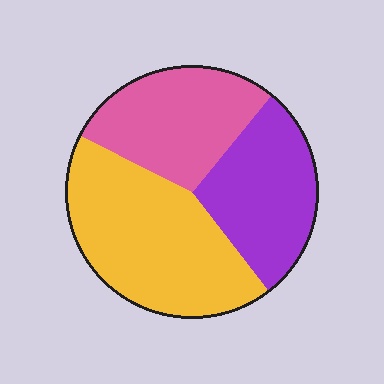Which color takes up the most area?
Yellow, at roughly 45%.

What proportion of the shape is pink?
Pink takes up about one quarter (1/4) of the shape.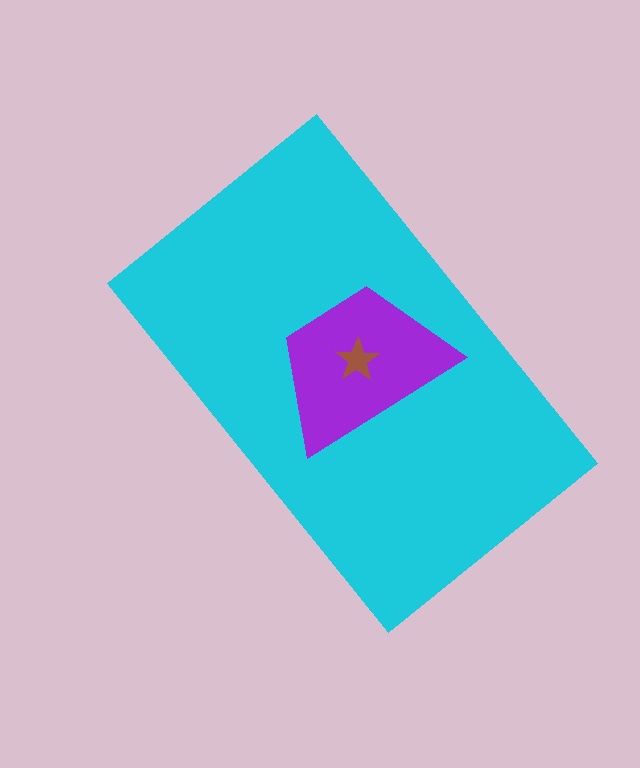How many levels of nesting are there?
3.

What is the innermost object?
The brown star.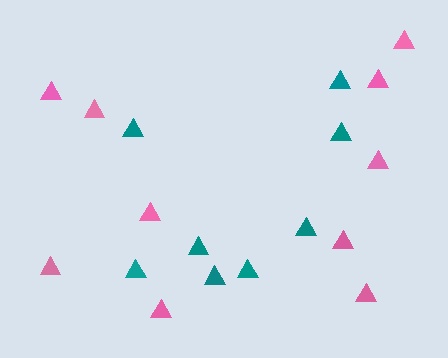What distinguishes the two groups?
There are 2 groups: one group of pink triangles (10) and one group of teal triangles (8).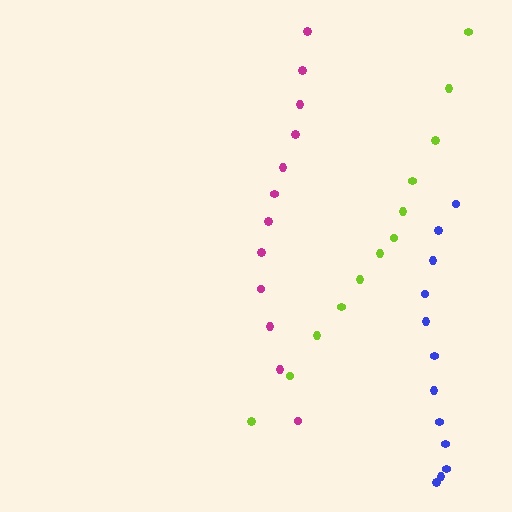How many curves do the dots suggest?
There are 3 distinct paths.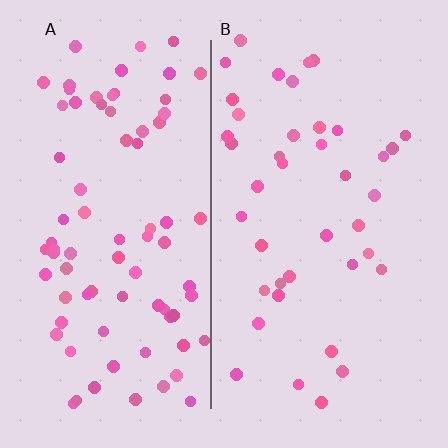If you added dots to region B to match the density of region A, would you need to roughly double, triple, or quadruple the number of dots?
Approximately double.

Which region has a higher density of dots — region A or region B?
A (the left).